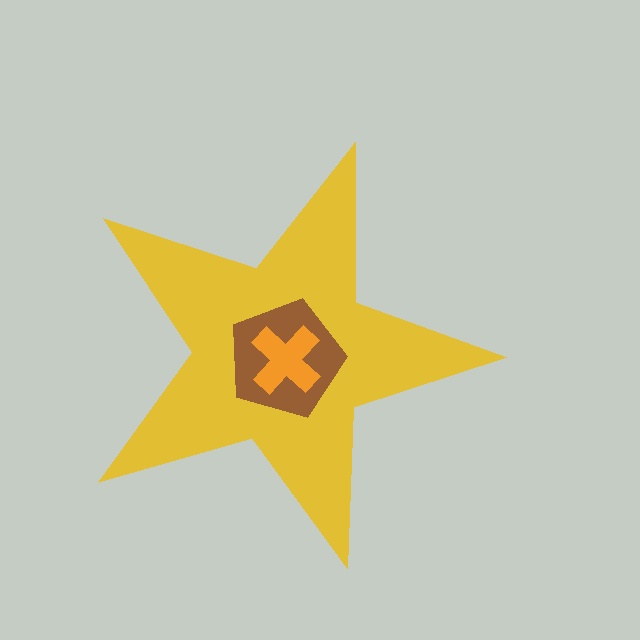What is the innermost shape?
The orange cross.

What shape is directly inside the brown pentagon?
The orange cross.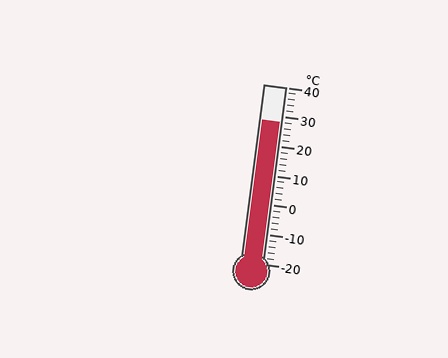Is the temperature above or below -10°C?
The temperature is above -10°C.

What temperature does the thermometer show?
The thermometer shows approximately 28°C.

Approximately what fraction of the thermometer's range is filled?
The thermometer is filled to approximately 80% of its range.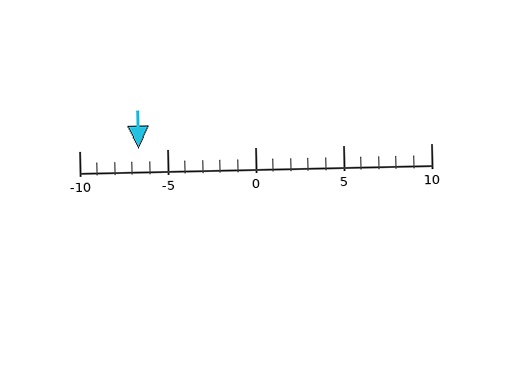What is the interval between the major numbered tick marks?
The major tick marks are spaced 5 units apart.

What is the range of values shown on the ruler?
The ruler shows values from -10 to 10.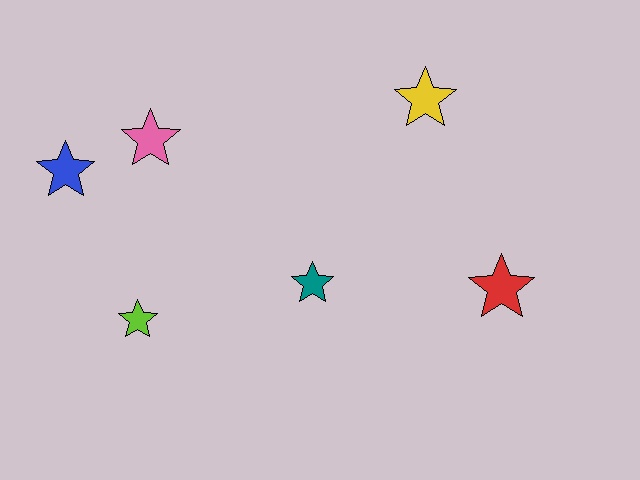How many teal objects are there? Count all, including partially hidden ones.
There is 1 teal object.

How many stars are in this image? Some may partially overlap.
There are 6 stars.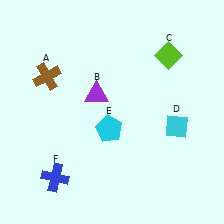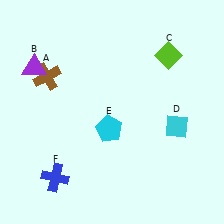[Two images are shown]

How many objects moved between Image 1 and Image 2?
1 object moved between the two images.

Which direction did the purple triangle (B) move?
The purple triangle (B) moved left.